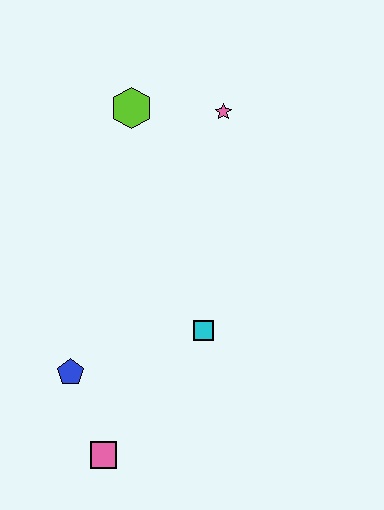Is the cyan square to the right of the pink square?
Yes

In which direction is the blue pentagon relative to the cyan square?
The blue pentagon is to the left of the cyan square.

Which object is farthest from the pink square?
The pink star is farthest from the pink square.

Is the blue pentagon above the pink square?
Yes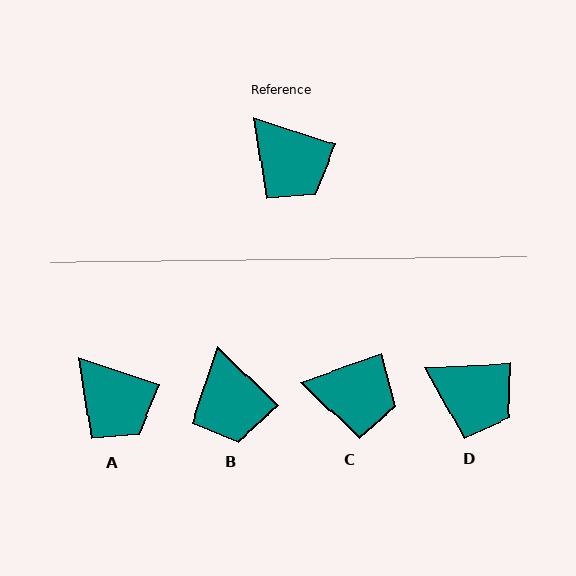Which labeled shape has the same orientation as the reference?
A.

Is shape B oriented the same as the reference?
No, it is off by about 27 degrees.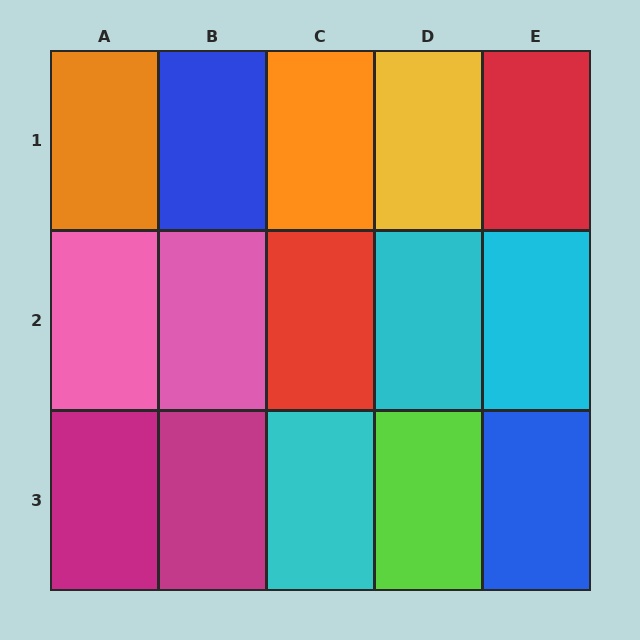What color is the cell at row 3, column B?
Magenta.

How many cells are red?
2 cells are red.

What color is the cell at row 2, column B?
Pink.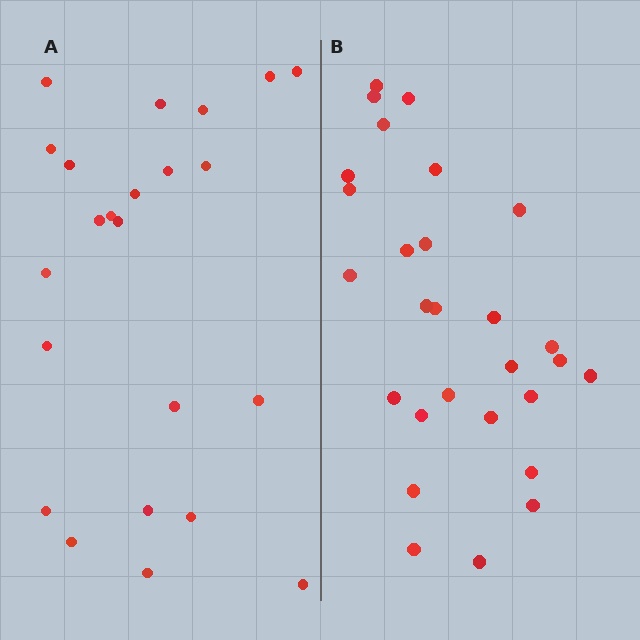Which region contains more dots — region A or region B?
Region B (the right region) has more dots.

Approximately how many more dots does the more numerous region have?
Region B has about 5 more dots than region A.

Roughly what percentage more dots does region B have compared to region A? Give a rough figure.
About 20% more.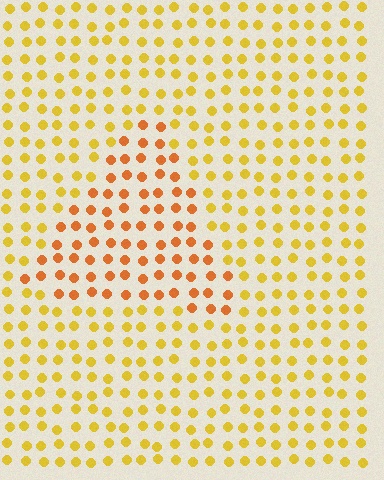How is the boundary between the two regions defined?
The boundary is defined purely by a slight shift in hue (about 28 degrees). Spacing, size, and orientation are identical on both sides.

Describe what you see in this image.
The image is filled with small yellow elements in a uniform arrangement. A triangle-shaped region is visible where the elements are tinted to a slightly different hue, forming a subtle color boundary.